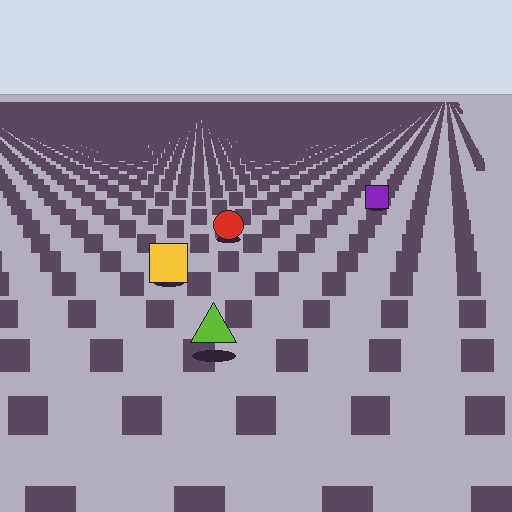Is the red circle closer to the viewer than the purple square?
Yes. The red circle is closer — you can tell from the texture gradient: the ground texture is coarser near it.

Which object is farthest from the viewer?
The purple square is farthest from the viewer. It appears smaller and the ground texture around it is denser.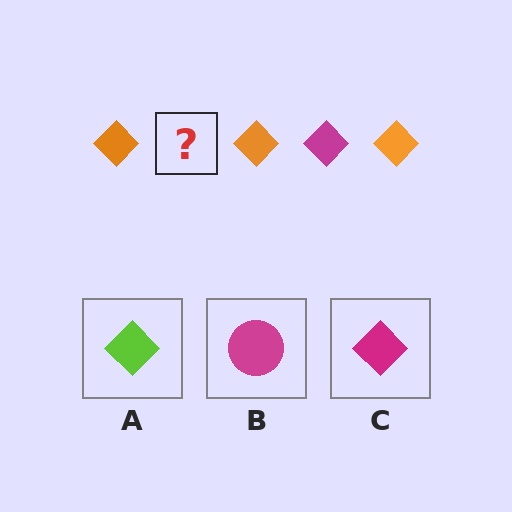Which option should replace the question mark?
Option C.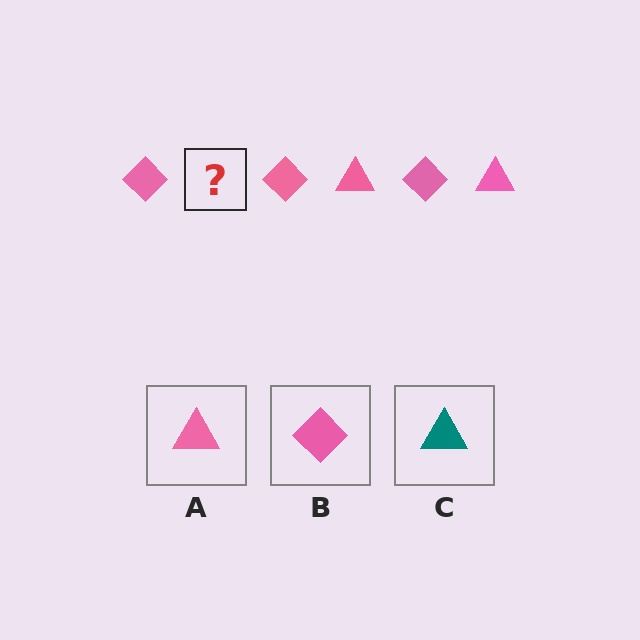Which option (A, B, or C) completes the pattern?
A.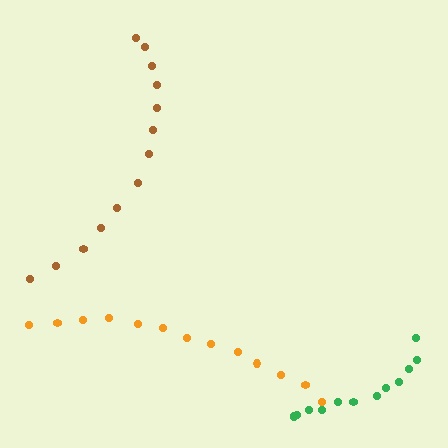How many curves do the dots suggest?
There are 3 distinct paths.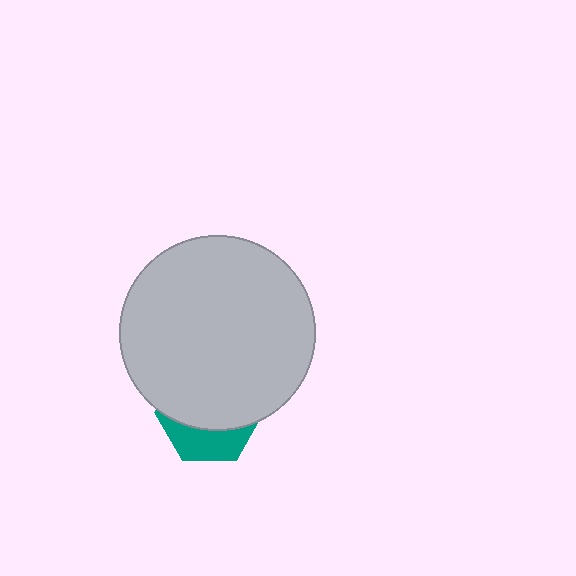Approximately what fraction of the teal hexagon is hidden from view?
Roughly 67% of the teal hexagon is hidden behind the light gray circle.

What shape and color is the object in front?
The object in front is a light gray circle.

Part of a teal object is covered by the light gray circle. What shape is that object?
It is a hexagon.